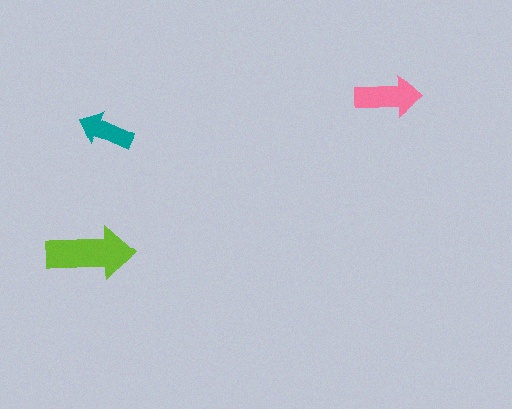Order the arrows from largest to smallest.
the lime one, the pink one, the teal one.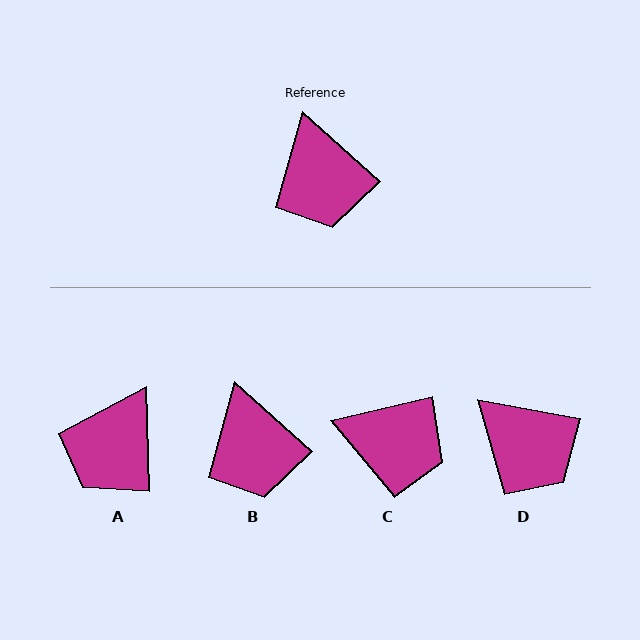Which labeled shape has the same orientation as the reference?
B.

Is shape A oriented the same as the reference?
No, it is off by about 47 degrees.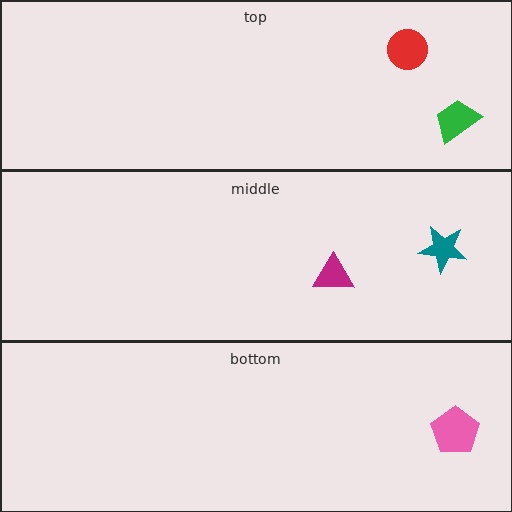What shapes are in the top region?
The red circle, the green trapezoid.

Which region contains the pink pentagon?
The bottom region.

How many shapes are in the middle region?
2.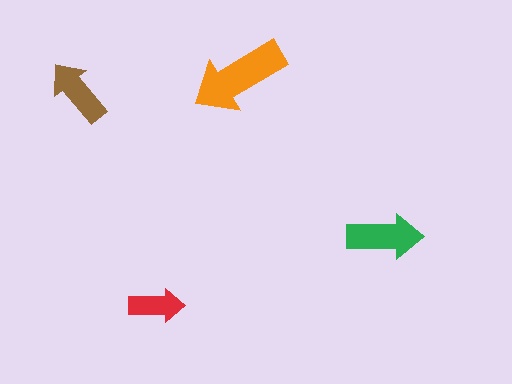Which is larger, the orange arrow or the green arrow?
The orange one.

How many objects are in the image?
There are 4 objects in the image.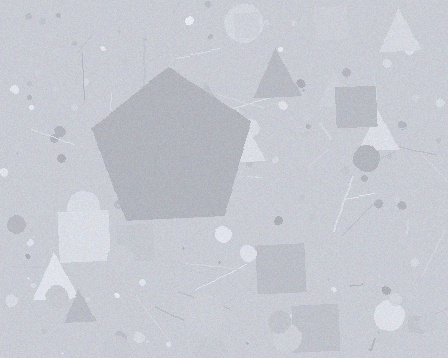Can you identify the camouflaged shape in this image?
The camouflaged shape is a pentagon.